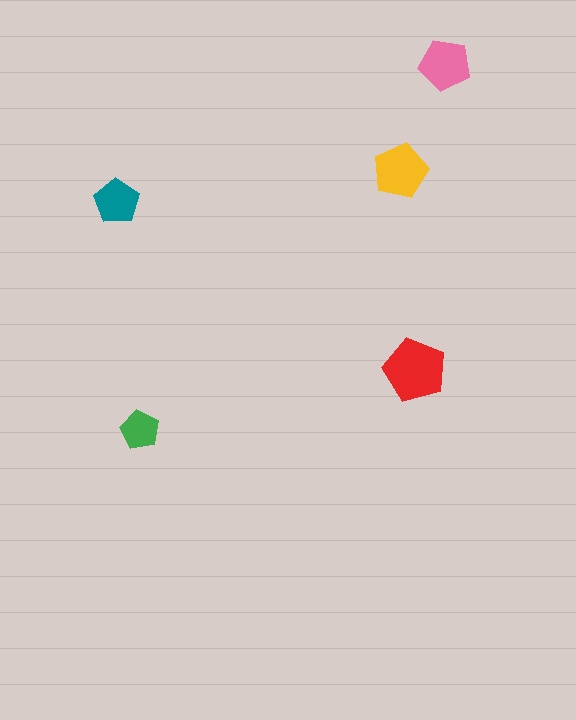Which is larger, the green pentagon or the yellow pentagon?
The yellow one.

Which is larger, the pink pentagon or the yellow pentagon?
The yellow one.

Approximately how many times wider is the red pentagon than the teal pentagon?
About 1.5 times wider.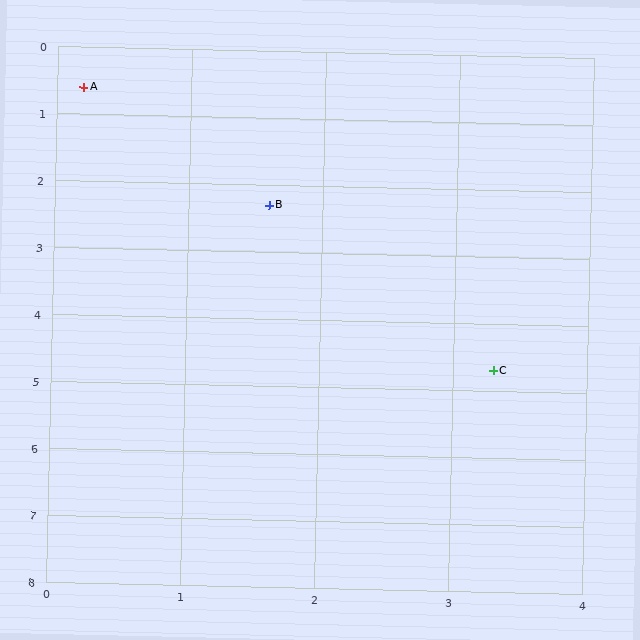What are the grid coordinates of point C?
Point C is at approximately (3.3, 4.7).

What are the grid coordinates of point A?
Point A is at approximately (0.2, 0.6).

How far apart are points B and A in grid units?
Points B and A are about 2.2 grid units apart.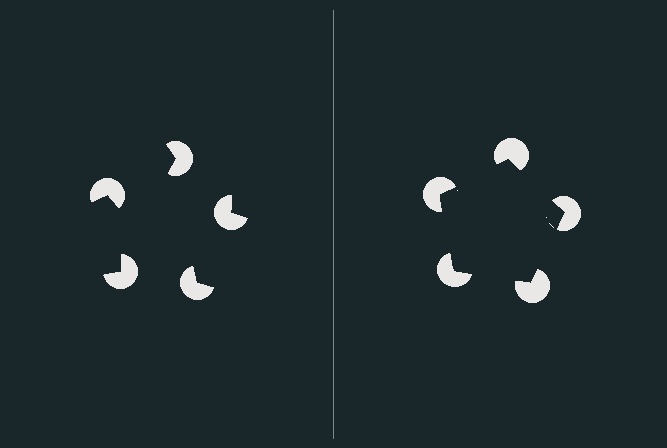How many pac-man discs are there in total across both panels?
10 — 5 on each side.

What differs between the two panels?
The pac-man discs are positioned identically on both sides; only the wedge orientations differ. On the right they align to a pentagon; on the left they are misaligned.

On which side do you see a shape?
An illusory pentagon appears on the right side. On the left side the wedge cuts are rotated, so no coherent shape forms.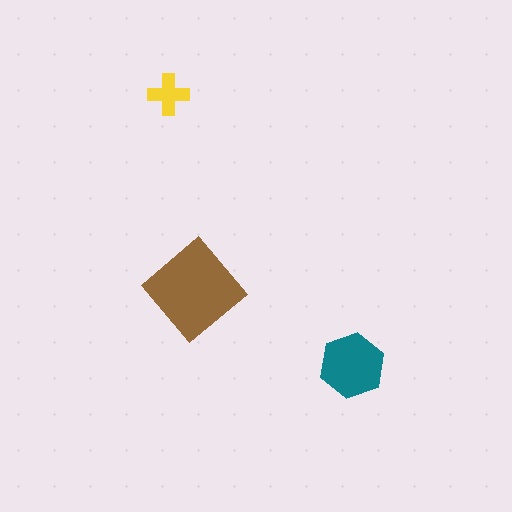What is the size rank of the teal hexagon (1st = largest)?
2nd.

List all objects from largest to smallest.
The brown diamond, the teal hexagon, the yellow cross.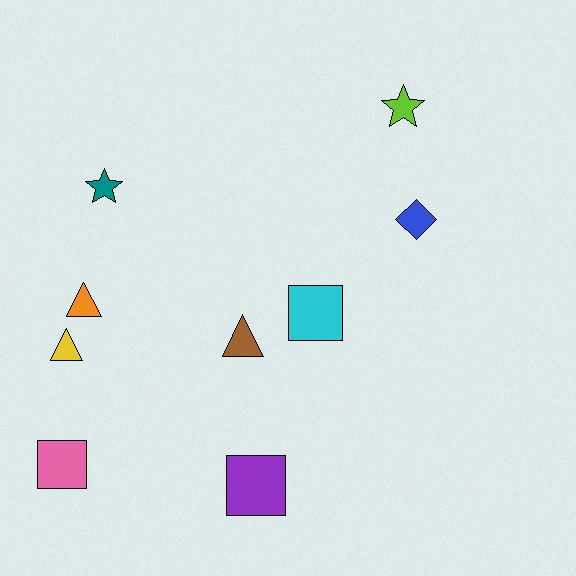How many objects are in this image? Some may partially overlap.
There are 9 objects.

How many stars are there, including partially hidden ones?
There are 2 stars.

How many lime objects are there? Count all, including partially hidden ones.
There is 1 lime object.